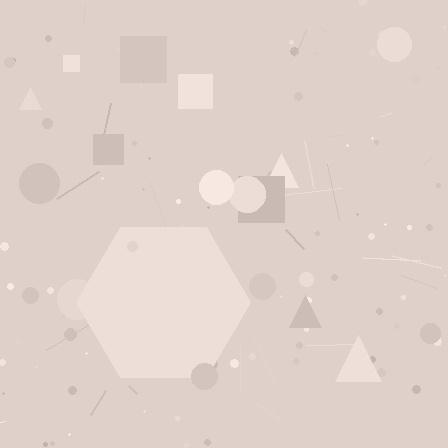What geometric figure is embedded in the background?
A hexagon is embedded in the background.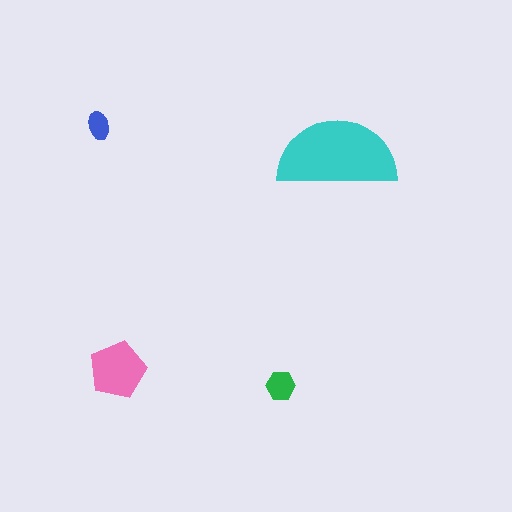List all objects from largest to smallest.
The cyan semicircle, the pink pentagon, the green hexagon, the blue ellipse.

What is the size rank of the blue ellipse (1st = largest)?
4th.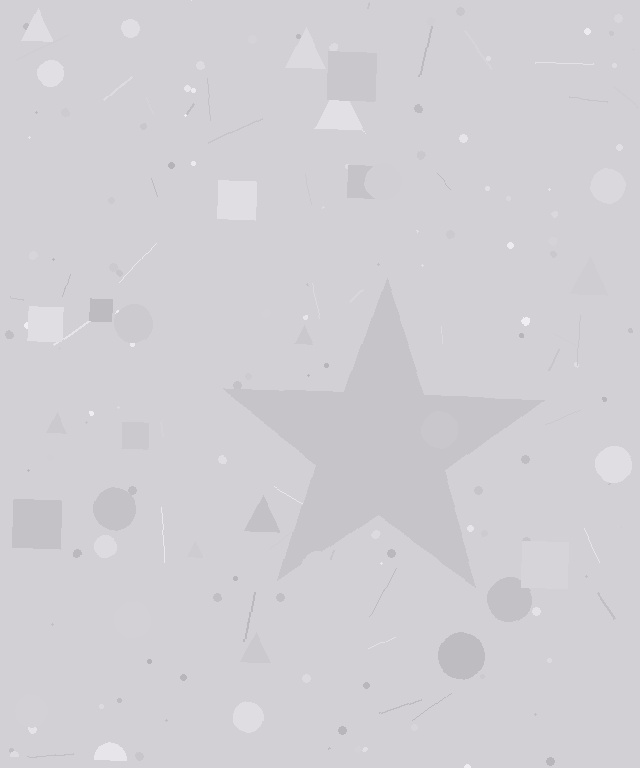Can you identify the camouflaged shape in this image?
The camouflaged shape is a star.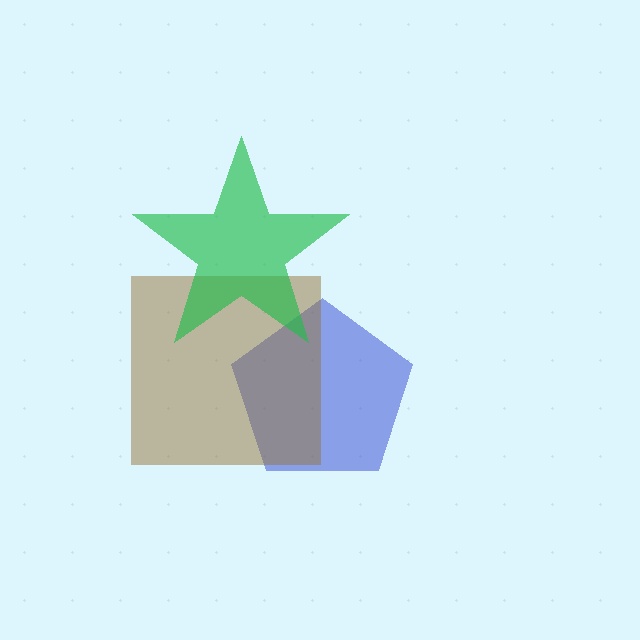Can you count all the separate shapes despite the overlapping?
Yes, there are 3 separate shapes.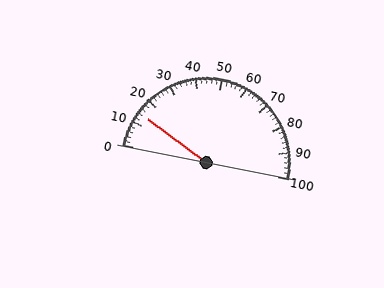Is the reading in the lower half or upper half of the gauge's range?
The reading is in the lower half of the range (0 to 100).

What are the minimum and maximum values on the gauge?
The gauge ranges from 0 to 100.